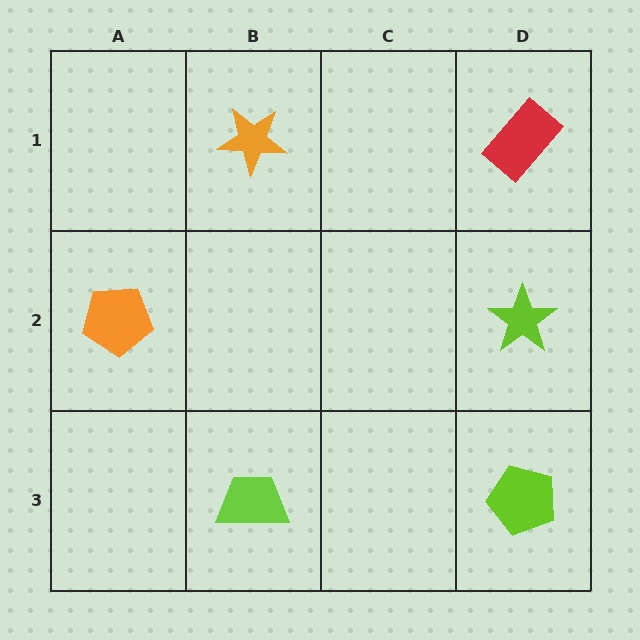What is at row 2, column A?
An orange pentagon.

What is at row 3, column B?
A lime trapezoid.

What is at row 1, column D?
A red rectangle.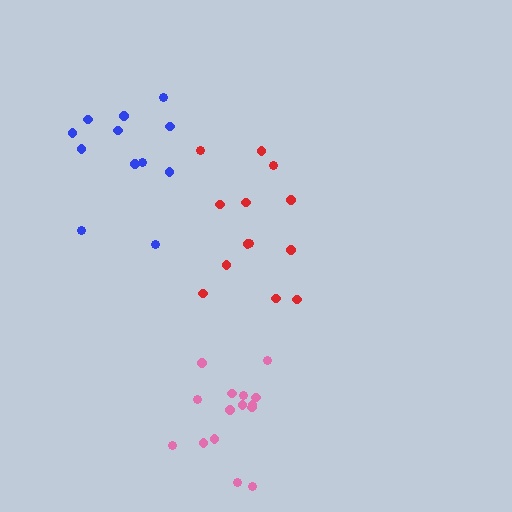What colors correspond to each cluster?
The clusters are colored: red, blue, pink.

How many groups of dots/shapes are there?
There are 3 groups.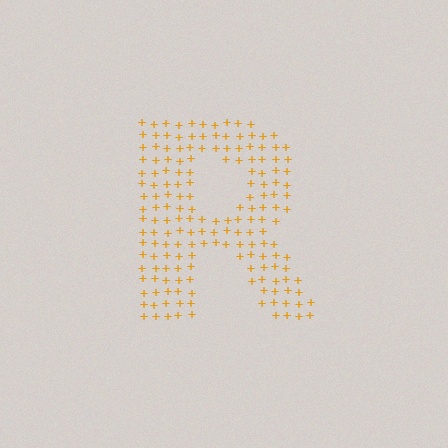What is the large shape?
The large shape is the letter R.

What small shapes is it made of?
It is made of small plus signs.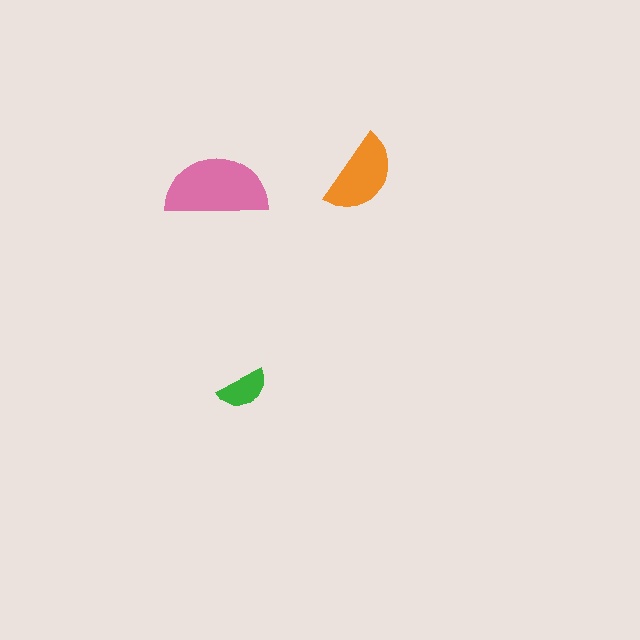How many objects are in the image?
There are 3 objects in the image.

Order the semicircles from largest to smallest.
the pink one, the orange one, the green one.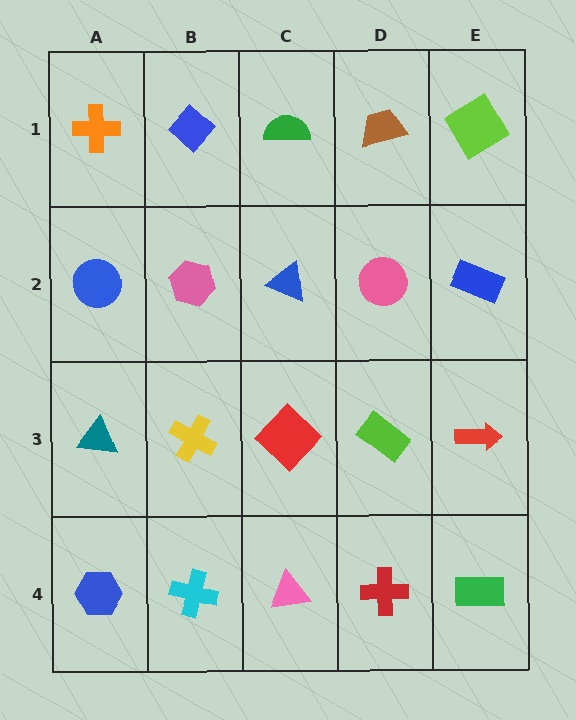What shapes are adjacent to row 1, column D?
A pink circle (row 2, column D), a green semicircle (row 1, column C), a lime diamond (row 1, column E).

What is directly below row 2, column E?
A red arrow.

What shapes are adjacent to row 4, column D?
A lime rectangle (row 3, column D), a pink triangle (row 4, column C), a green rectangle (row 4, column E).